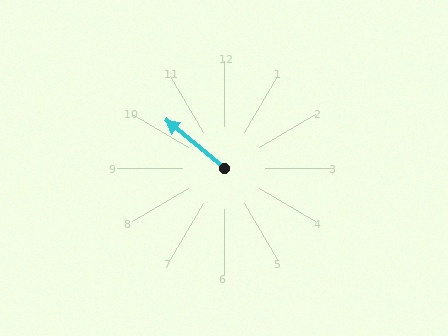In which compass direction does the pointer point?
Northwest.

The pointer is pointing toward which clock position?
Roughly 10 o'clock.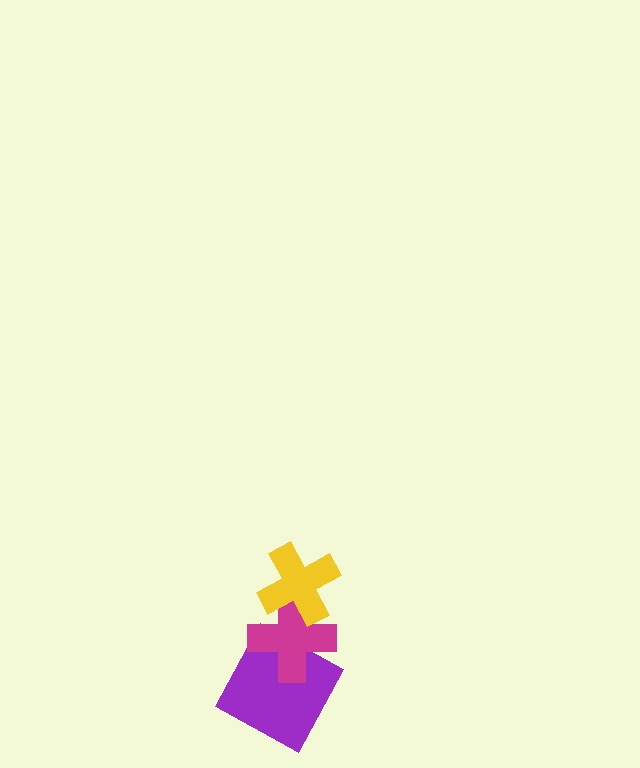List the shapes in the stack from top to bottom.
From top to bottom: the yellow cross, the magenta cross, the purple square.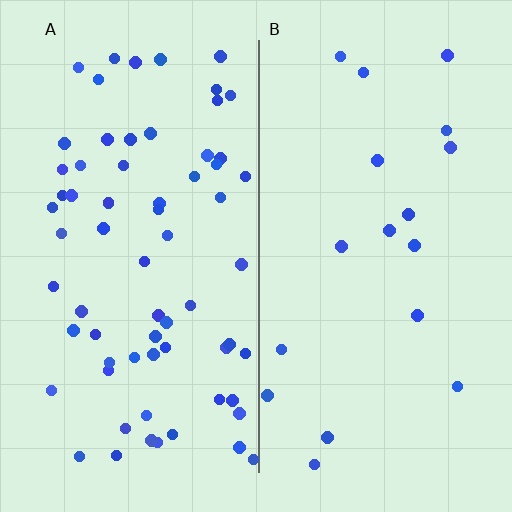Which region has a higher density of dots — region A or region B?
A (the left).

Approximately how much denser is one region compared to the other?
Approximately 3.8× — region A over region B.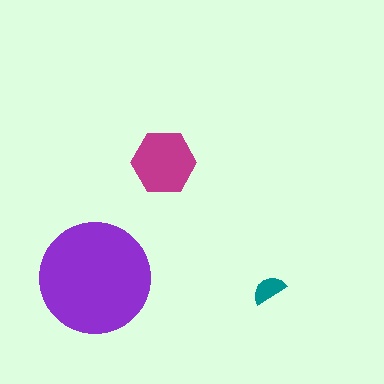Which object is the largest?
The purple circle.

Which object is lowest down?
The teal semicircle is bottommost.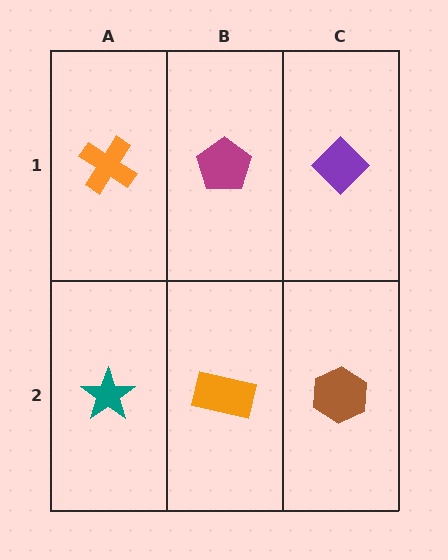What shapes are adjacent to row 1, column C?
A brown hexagon (row 2, column C), a magenta pentagon (row 1, column B).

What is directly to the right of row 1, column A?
A magenta pentagon.